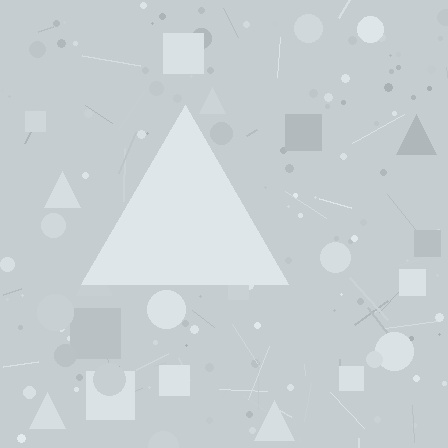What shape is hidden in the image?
A triangle is hidden in the image.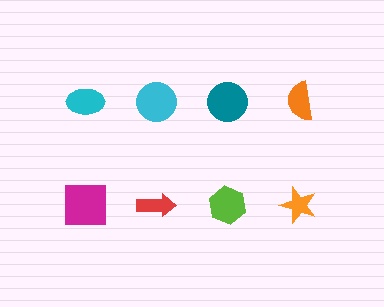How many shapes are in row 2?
4 shapes.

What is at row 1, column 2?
A cyan circle.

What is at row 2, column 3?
A lime hexagon.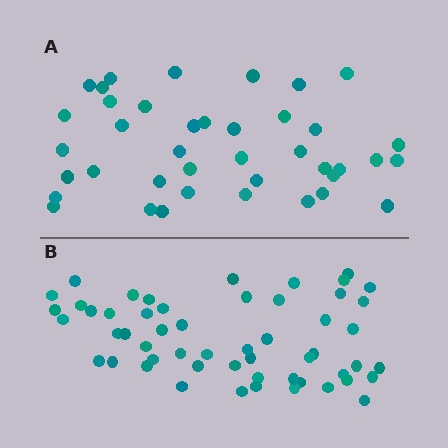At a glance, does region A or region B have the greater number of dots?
Region B (the bottom region) has more dots.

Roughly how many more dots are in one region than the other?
Region B has approximately 15 more dots than region A.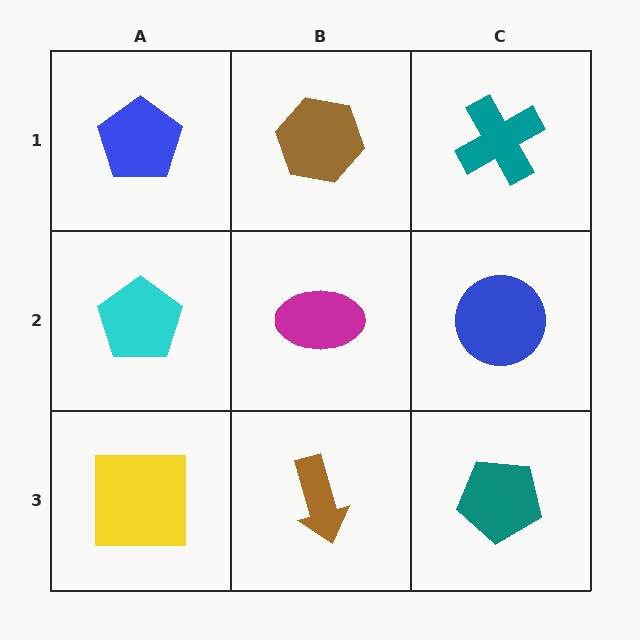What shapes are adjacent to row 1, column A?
A cyan pentagon (row 2, column A), a brown hexagon (row 1, column B).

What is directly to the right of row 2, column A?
A magenta ellipse.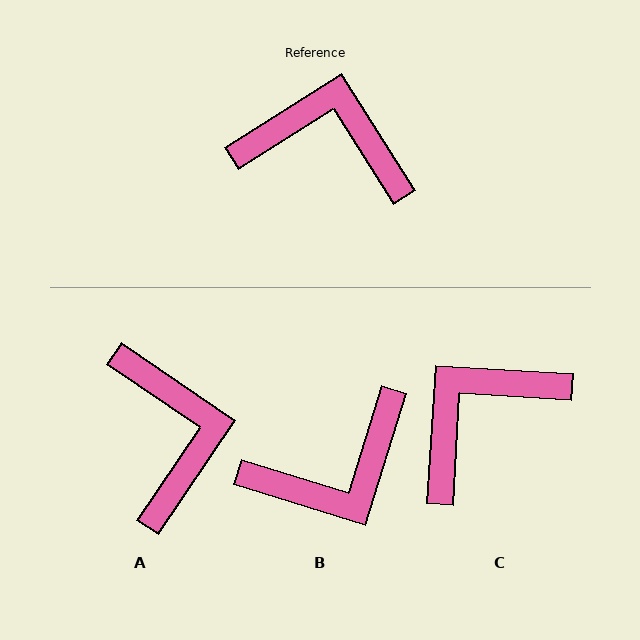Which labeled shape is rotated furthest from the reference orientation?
B, about 140 degrees away.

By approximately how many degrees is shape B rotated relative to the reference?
Approximately 140 degrees clockwise.